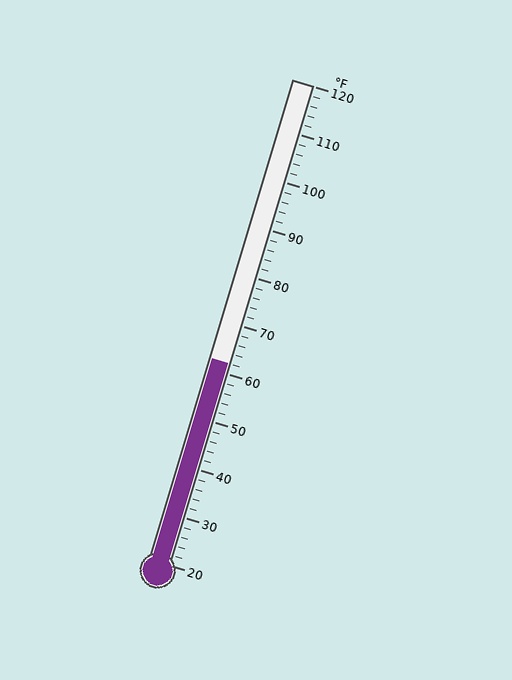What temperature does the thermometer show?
The thermometer shows approximately 62°F.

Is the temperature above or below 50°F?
The temperature is above 50°F.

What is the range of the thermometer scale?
The thermometer scale ranges from 20°F to 120°F.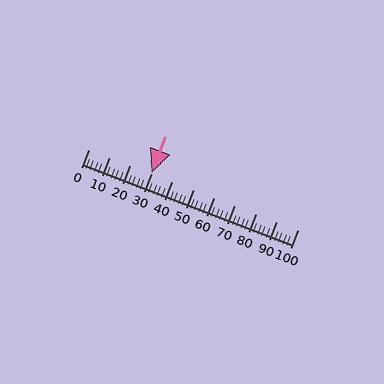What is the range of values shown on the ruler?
The ruler shows values from 0 to 100.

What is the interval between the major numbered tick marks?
The major tick marks are spaced 10 units apart.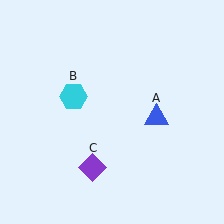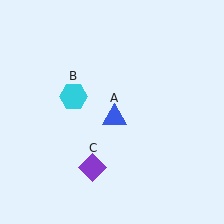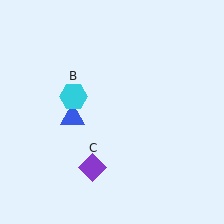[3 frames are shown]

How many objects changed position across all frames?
1 object changed position: blue triangle (object A).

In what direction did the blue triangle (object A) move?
The blue triangle (object A) moved left.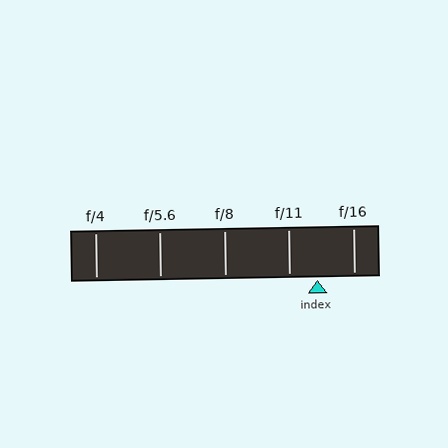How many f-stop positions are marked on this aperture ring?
There are 5 f-stop positions marked.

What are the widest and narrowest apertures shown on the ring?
The widest aperture shown is f/4 and the narrowest is f/16.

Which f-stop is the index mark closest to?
The index mark is closest to f/11.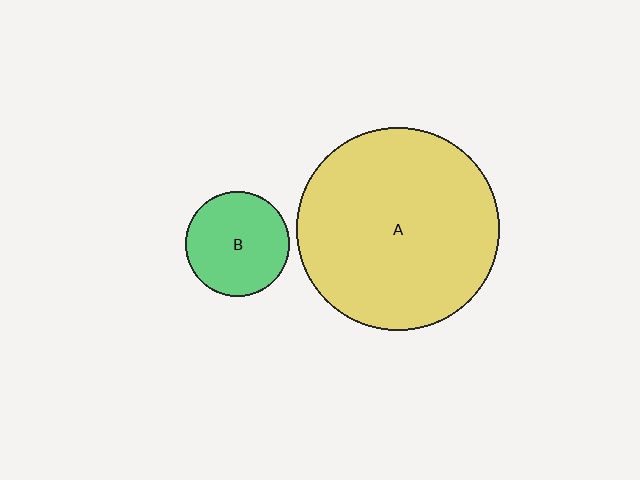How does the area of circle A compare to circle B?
Approximately 3.8 times.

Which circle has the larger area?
Circle A (yellow).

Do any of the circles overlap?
No, none of the circles overlap.